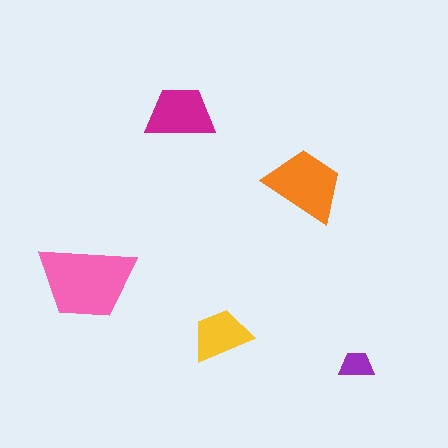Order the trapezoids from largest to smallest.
the pink one, the orange one, the magenta one, the yellow one, the purple one.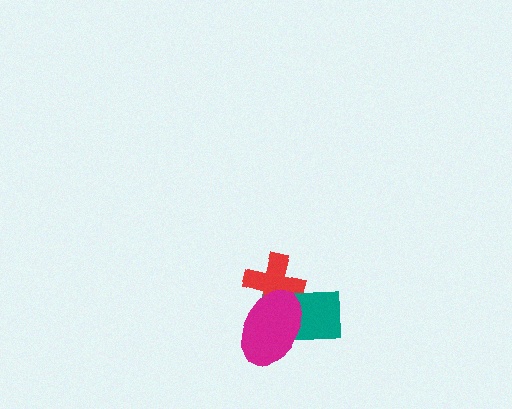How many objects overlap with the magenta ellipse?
2 objects overlap with the magenta ellipse.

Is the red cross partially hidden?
Yes, it is partially covered by another shape.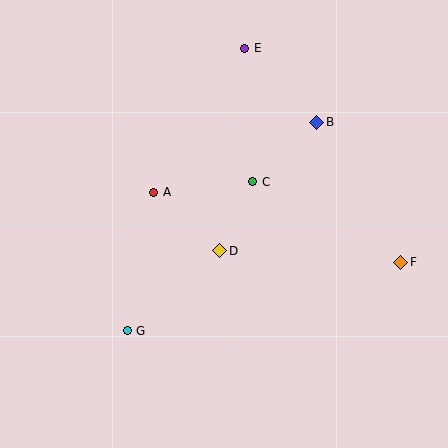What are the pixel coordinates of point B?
Point B is at (317, 122).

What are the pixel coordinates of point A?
Point A is at (154, 192).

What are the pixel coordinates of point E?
Point E is at (245, 48).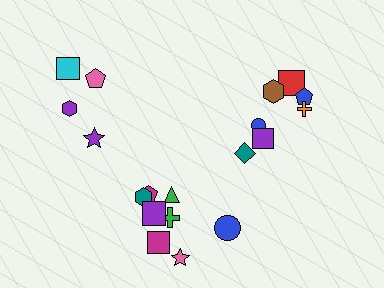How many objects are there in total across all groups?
There are 19 objects.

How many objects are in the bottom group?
There are 8 objects.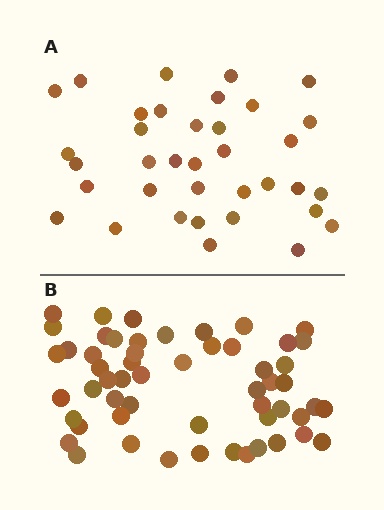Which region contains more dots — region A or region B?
Region B (the bottom region) has more dots.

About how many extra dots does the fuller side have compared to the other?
Region B has approximately 20 more dots than region A.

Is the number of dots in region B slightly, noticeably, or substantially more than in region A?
Region B has substantially more. The ratio is roughly 1.5 to 1.